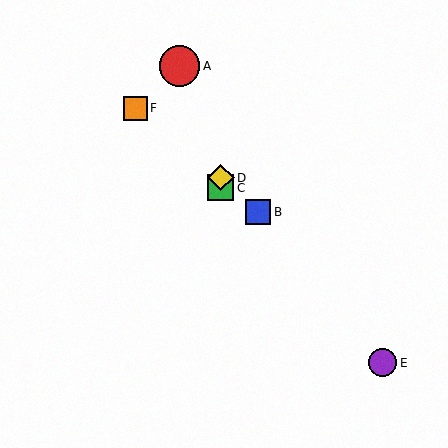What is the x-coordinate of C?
Object C is at x≈221.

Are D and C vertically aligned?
Yes, both are at x≈221.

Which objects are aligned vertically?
Objects C, D are aligned vertically.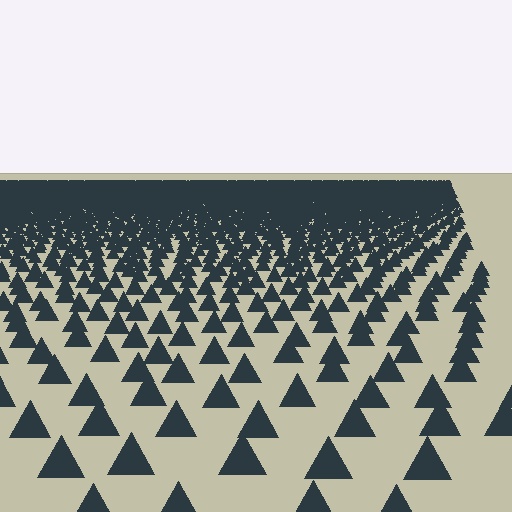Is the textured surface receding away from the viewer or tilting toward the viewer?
The surface is receding away from the viewer. Texture elements get smaller and denser toward the top.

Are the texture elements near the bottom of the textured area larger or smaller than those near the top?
Larger. Near the bottom, elements are closer to the viewer and appear at a bigger on-screen size.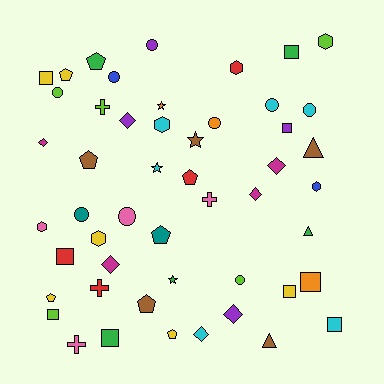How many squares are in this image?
There are 9 squares.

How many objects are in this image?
There are 50 objects.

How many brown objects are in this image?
There are 5 brown objects.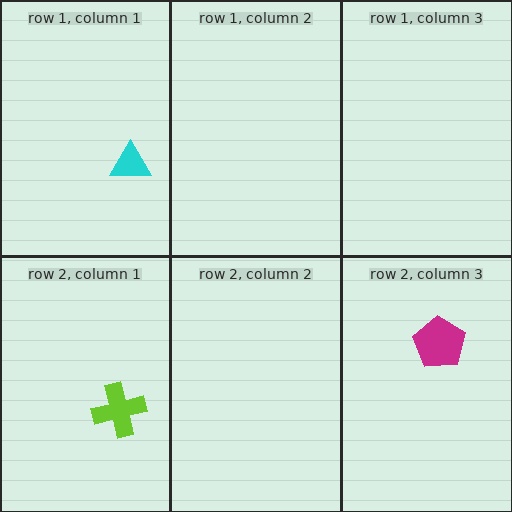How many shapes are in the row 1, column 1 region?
1.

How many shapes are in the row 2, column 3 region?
1.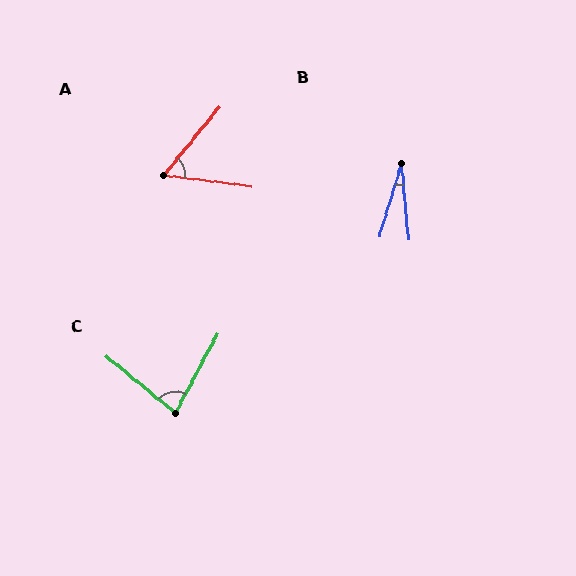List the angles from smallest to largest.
B (22°), A (57°), C (79°).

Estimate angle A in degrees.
Approximately 57 degrees.